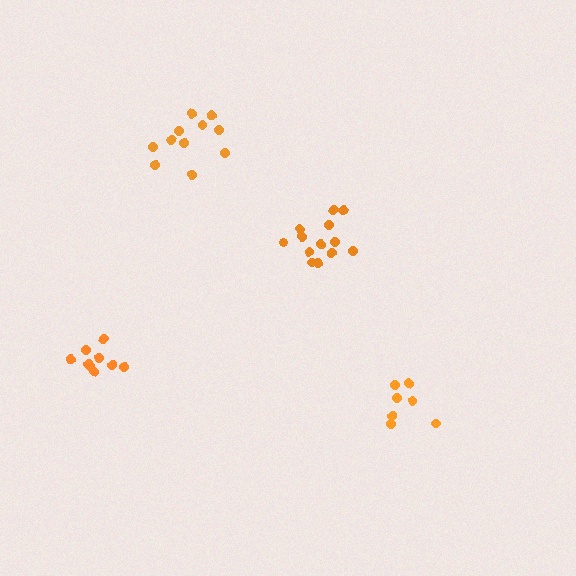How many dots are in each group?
Group 1: 11 dots, Group 2: 13 dots, Group 3: 7 dots, Group 4: 9 dots (40 total).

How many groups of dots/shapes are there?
There are 4 groups.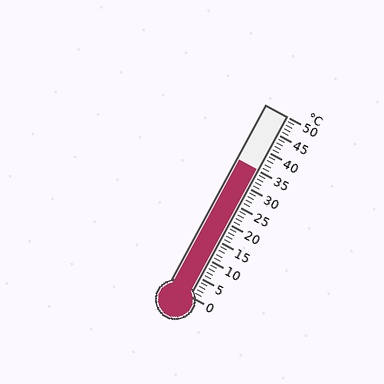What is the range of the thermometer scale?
The thermometer scale ranges from 0°C to 50°C.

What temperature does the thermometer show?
The thermometer shows approximately 35°C.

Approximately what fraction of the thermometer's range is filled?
The thermometer is filled to approximately 70% of its range.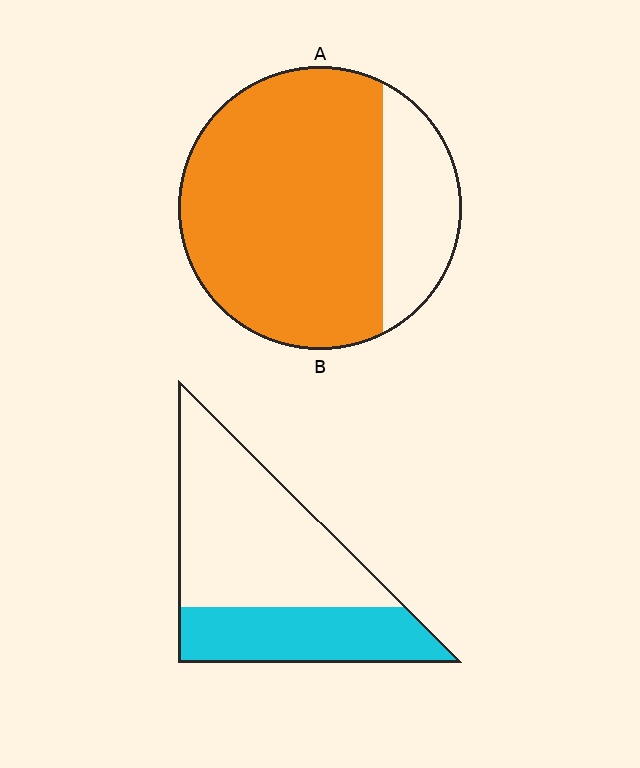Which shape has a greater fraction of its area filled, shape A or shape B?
Shape A.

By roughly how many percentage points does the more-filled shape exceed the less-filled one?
By roughly 40 percentage points (A over B).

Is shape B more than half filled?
No.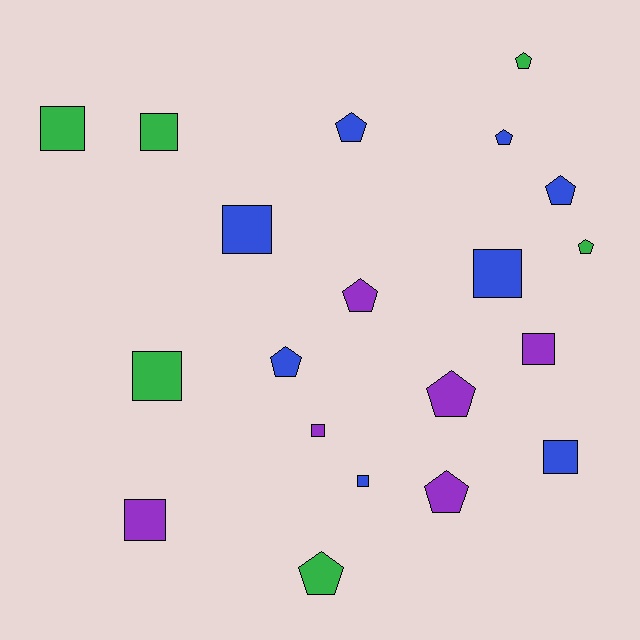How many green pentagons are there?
There are 3 green pentagons.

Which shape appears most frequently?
Square, with 10 objects.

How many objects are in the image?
There are 20 objects.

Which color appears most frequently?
Blue, with 8 objects.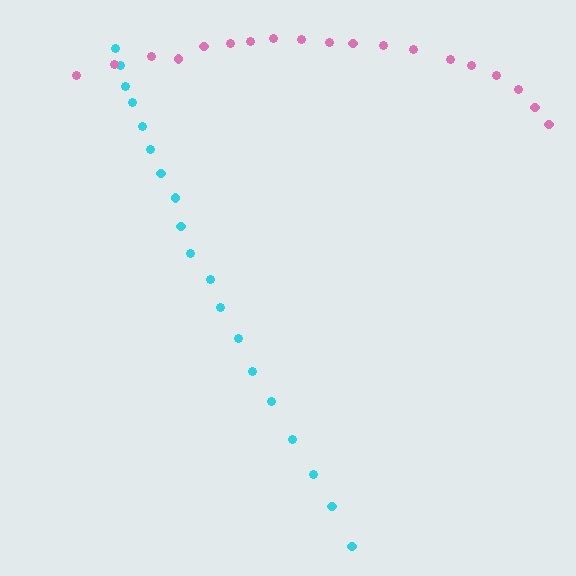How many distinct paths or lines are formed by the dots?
There are 2 distinct paths.